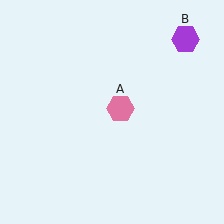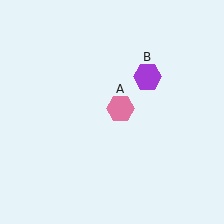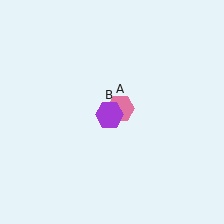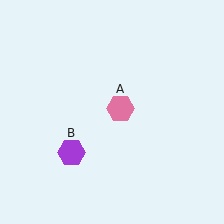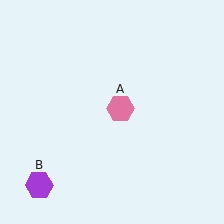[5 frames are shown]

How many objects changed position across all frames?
1 object changed position: purple hexagon (object B).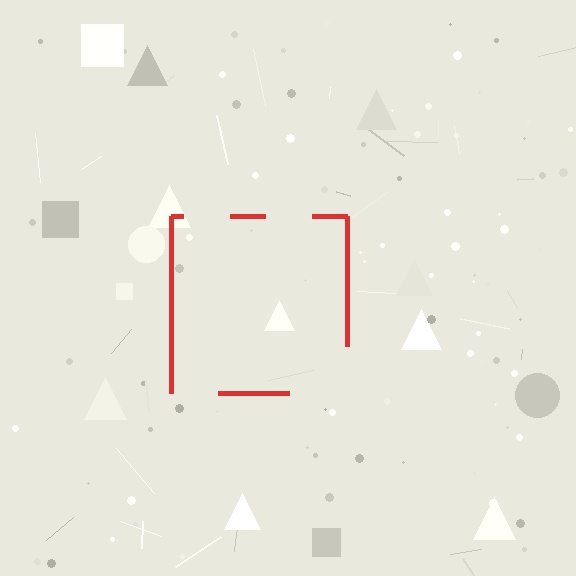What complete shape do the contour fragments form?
The contour fragments form a square.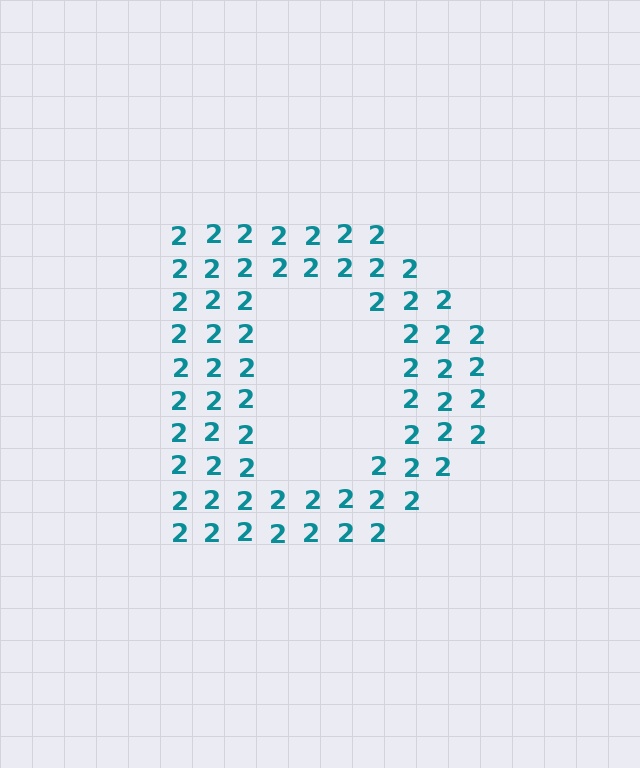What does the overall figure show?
The overall figure shows the letter D.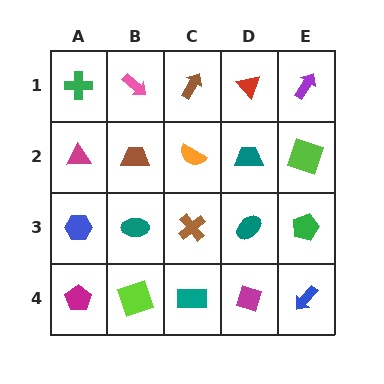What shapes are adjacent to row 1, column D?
A teal trapezoid (row 2, column D), a brown arrow (row 1, column C), a purple arrow (row 1, column E).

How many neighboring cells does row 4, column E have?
2.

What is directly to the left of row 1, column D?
A brown arrow.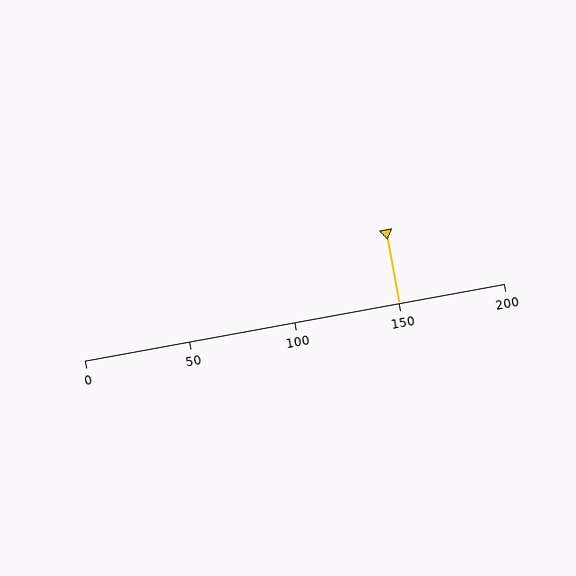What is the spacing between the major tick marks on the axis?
The major ticks are spaced 50 apart.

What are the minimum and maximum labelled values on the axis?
The axis runs from 0 to 200.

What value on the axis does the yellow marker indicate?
The marker indicates approximately 150.